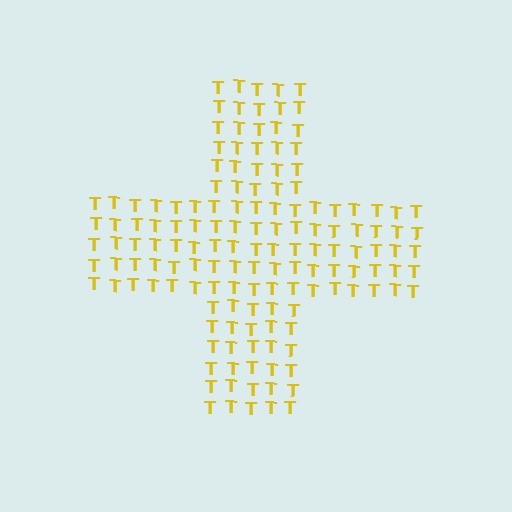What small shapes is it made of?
It is made of small letter T's.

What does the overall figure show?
The overall figure shows a cross.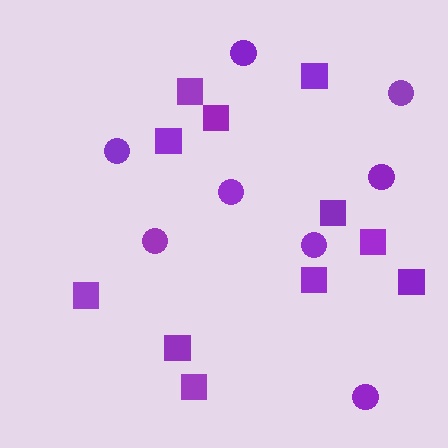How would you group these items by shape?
There are 2 groups: one group of circles (8) and one group of squares (11).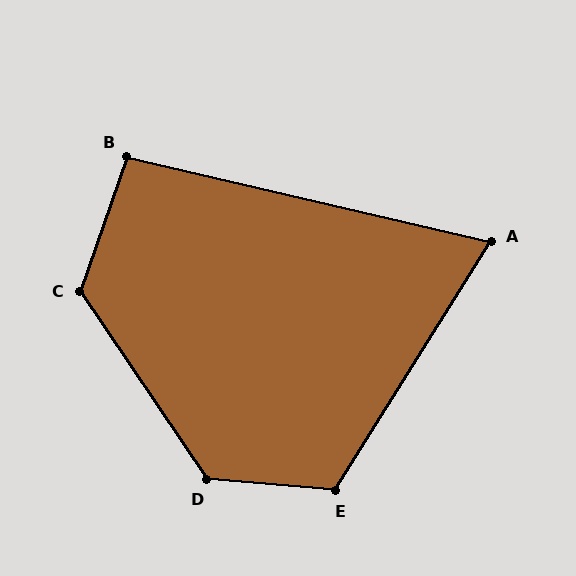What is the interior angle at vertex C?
Approximately 127 degrees (obtuse).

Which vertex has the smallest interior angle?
A, at approximately 71 degrees.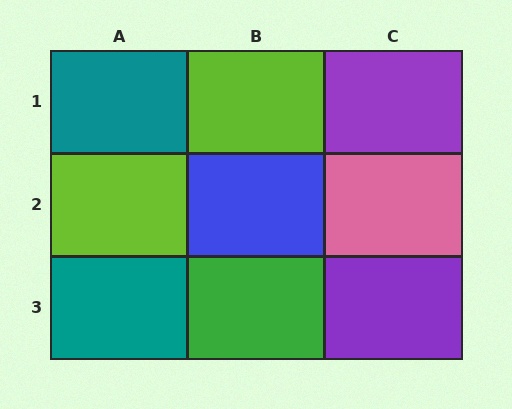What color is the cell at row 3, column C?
Purple.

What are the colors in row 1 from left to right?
Teal, lime, purple.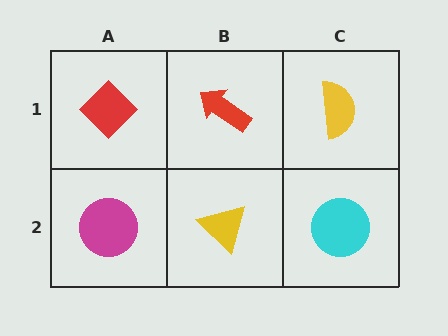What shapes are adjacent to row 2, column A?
A red diamond (row 1, column A), a yellow triangle (row 2, column B).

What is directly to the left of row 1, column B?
A red diamond.